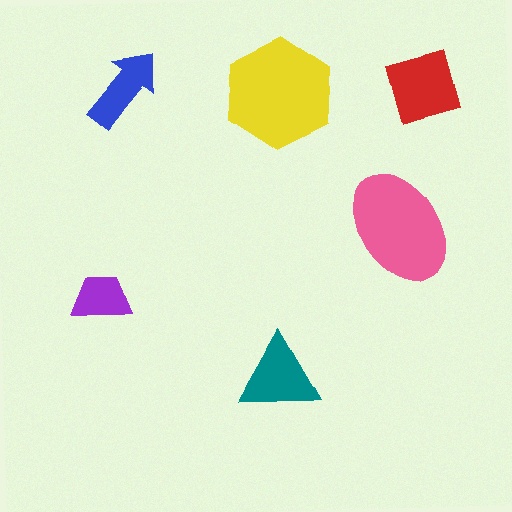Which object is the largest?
The yellow hexagon.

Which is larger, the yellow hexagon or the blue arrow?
The yellow hexagon.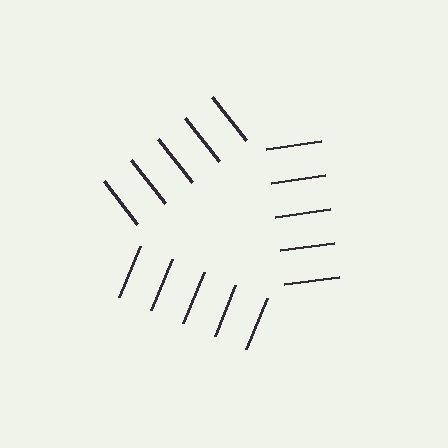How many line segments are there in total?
15 — 5 along each of the 3 edges.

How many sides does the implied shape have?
3 sides — the line-ends trace a triangle.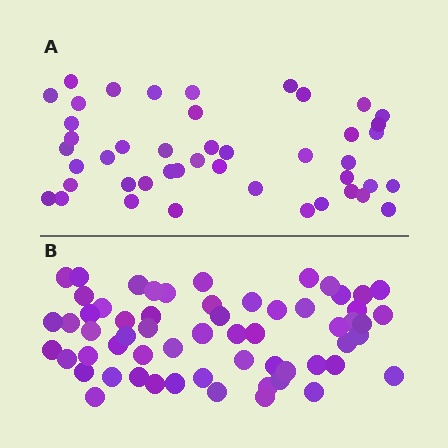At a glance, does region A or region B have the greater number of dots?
Region B (the bottom region) has more dots.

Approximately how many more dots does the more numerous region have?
Region B has approximately 15 more dots than region A.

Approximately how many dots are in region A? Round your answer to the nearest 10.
About 40 dots. (The exact count is 45, which rounds to 40.)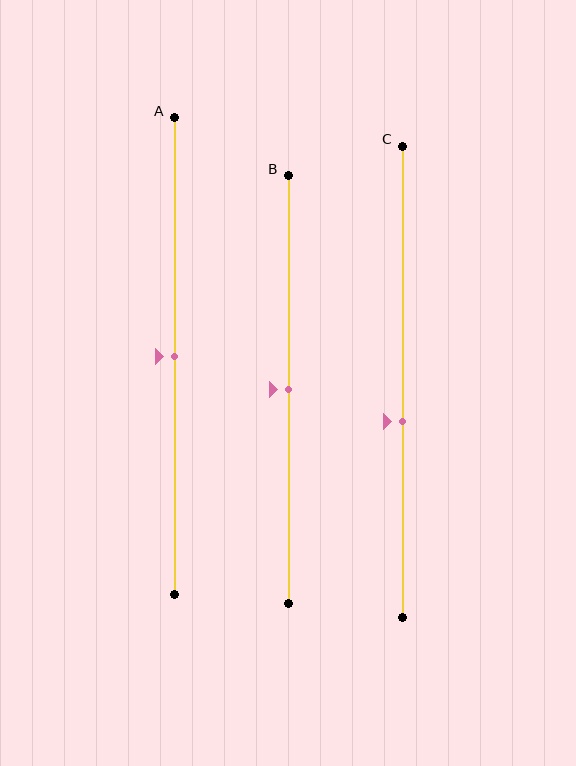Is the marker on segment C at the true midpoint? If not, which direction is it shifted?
No, the marker on segment C is shifted downward by about 8% of the segment length.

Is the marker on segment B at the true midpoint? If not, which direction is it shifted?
Yes, the marker on segment B is at the true midpoint.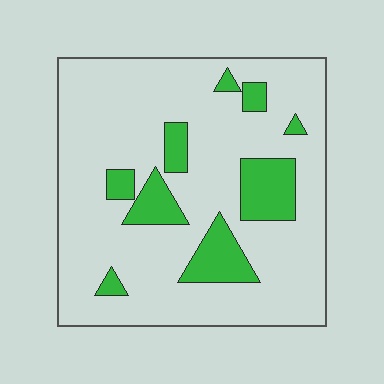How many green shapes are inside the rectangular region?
9.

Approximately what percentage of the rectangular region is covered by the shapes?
Approximately 15%.